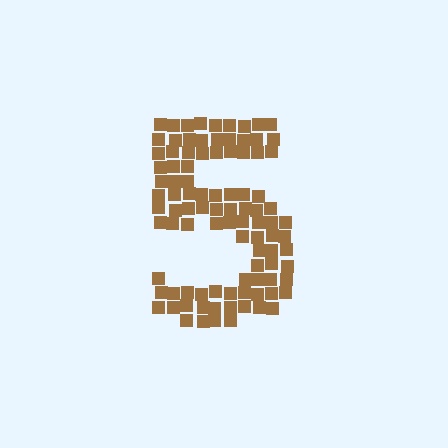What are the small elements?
The small elements are squares.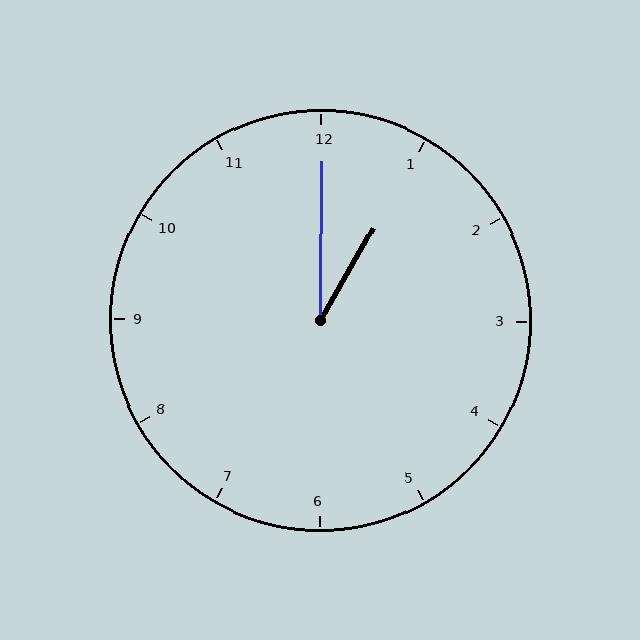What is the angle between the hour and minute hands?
Approximately 30 degrees.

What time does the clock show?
1:00.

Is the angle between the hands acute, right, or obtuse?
It is acute.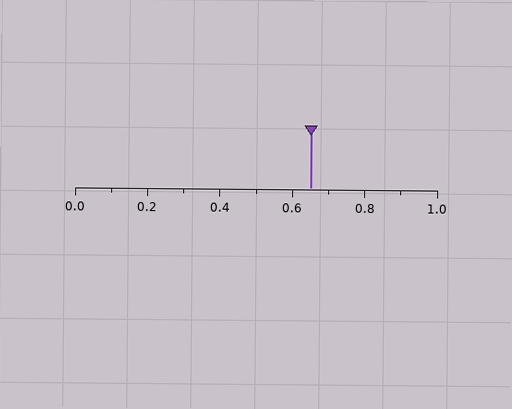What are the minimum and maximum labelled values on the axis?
The axis runs from 0.0 to 1.0.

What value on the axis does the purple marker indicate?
The marker indicates approximately 0.65.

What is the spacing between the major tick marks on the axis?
The major ticks are spaced 0.2 apart.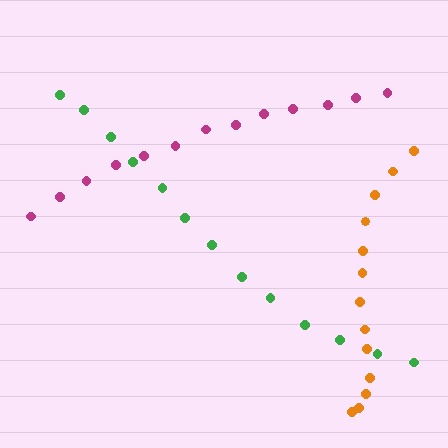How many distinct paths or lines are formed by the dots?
There are 3 distinct paths.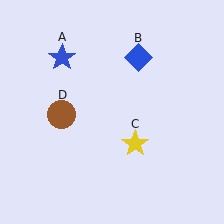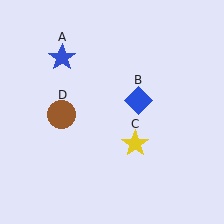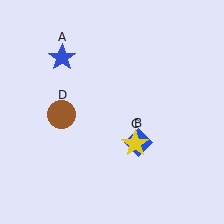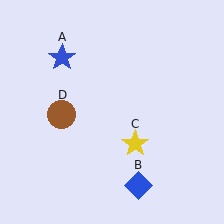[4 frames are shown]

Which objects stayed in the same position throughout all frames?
Blue star (object A) and yellow star (object C) and brown circle (object D) remained stationary.